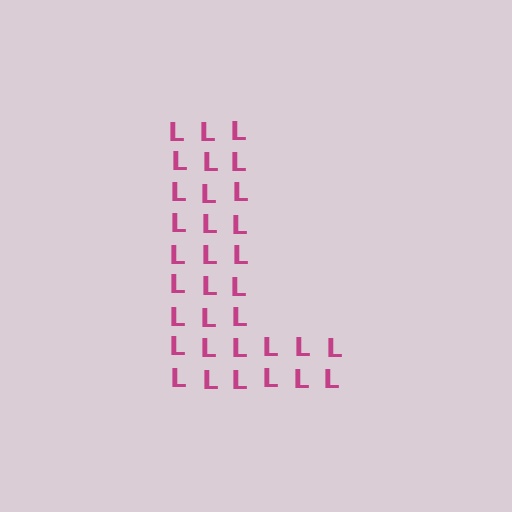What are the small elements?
The small elements are letter L's.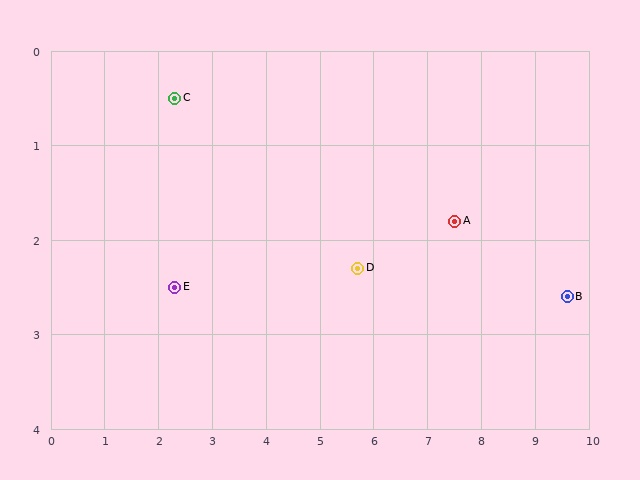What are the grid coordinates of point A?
Point A is at approximately (7.5, 1.8).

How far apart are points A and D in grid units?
Points A and D are about 1.9 grid units apart.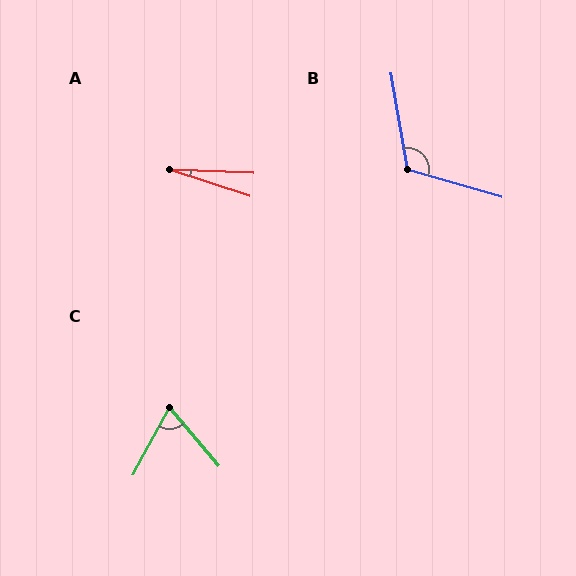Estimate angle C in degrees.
Approximately 68 degrees.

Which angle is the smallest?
A, at approximately 16 degrees.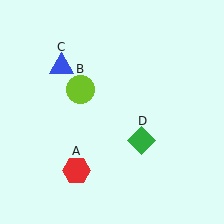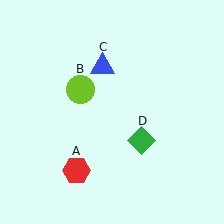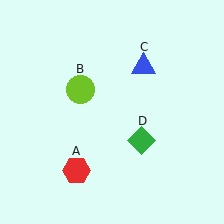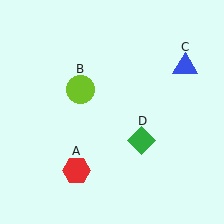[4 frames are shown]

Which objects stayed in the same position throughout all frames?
Red hexagon (object A) and lime circle (object B) and green diamond (object D) remained stationary.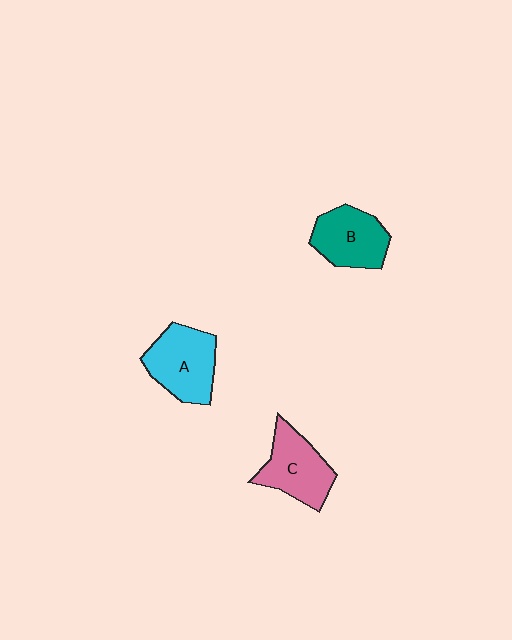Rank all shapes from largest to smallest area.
From largest to smallest: A (cyan), C (pink), B (teal).